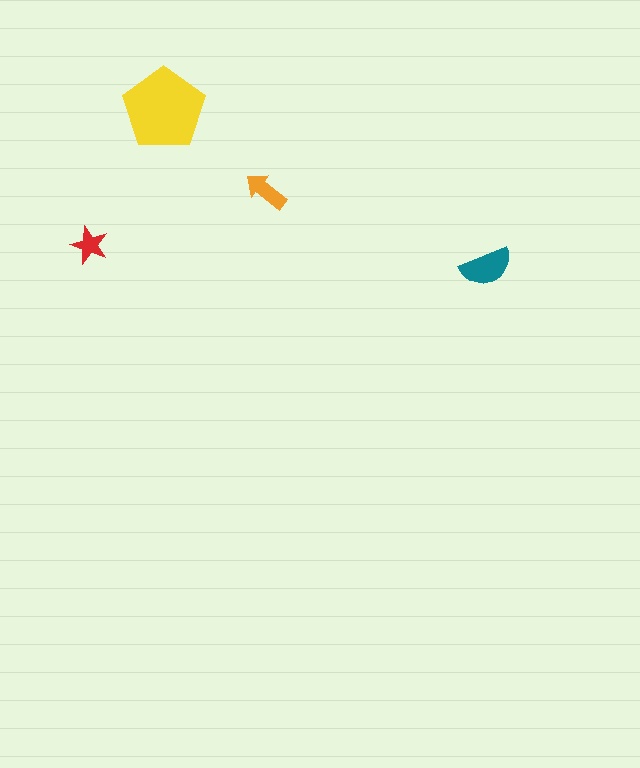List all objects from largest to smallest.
The yellow pentagon, the teal semicircle, the orange arrow, the red star.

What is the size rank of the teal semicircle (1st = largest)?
2nd.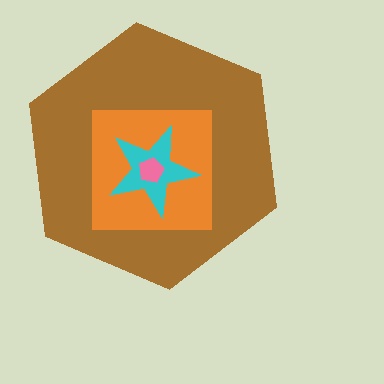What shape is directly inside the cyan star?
The pink pentagon.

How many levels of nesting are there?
4.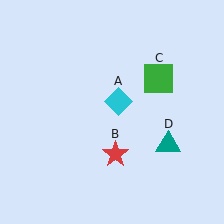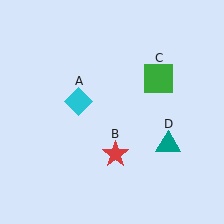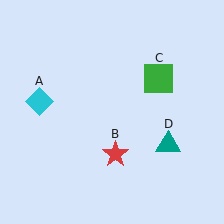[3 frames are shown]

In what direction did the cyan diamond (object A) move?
The cyan diamond (object A) moved left.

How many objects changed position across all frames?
1 object changed position: cyan diamond (object A).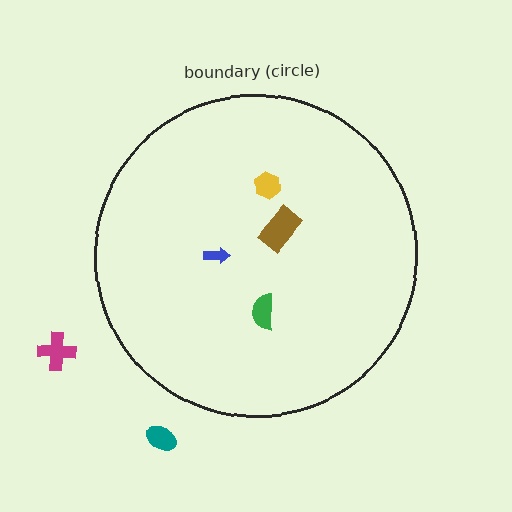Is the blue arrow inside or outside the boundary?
Inside.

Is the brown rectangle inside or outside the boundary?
Inside.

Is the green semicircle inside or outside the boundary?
Inside.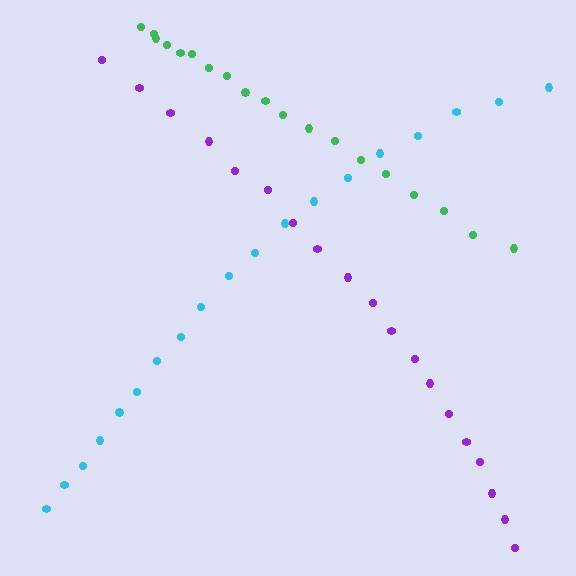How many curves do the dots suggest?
There are 3 distinct paths.